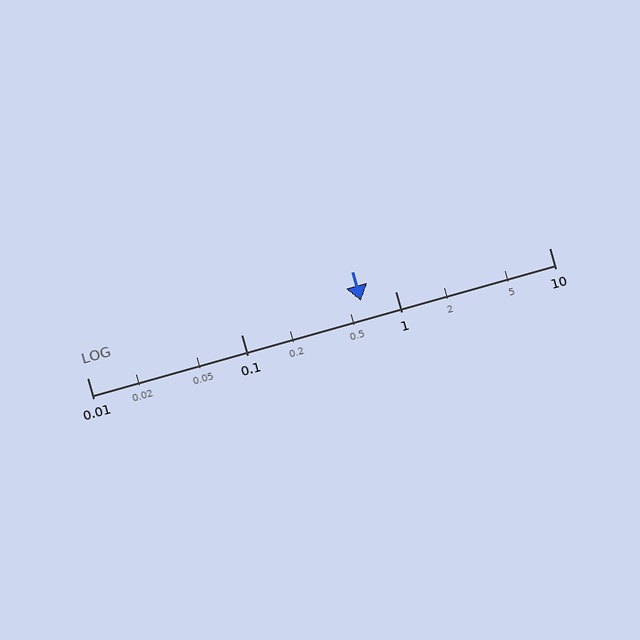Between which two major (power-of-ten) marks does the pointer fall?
The pointer is between 0.1 and 1.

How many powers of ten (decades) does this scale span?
The scale spans 3 decades, from 0.01 to 10.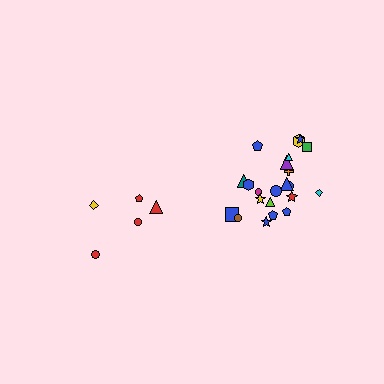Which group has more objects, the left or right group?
The right group.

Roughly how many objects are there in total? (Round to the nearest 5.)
Roughly 25 objects in total.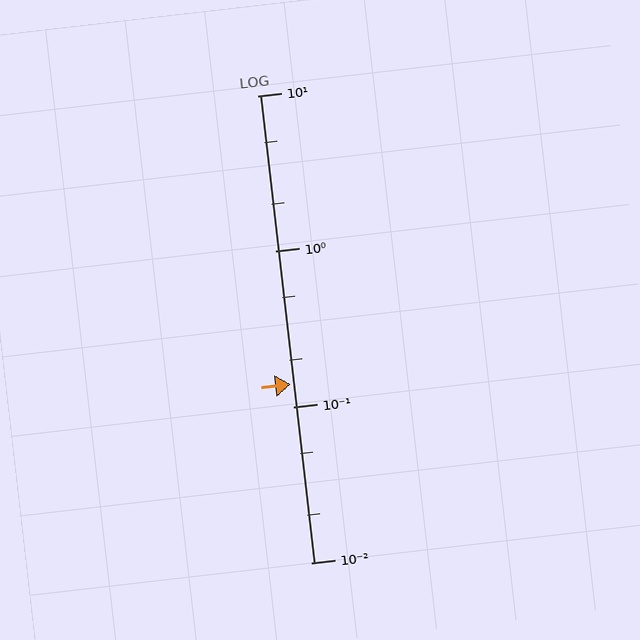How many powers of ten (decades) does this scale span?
The scale spans 3 decades, from 0.01 to 10.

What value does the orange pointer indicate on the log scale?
The pointer indicates approximately 0.14.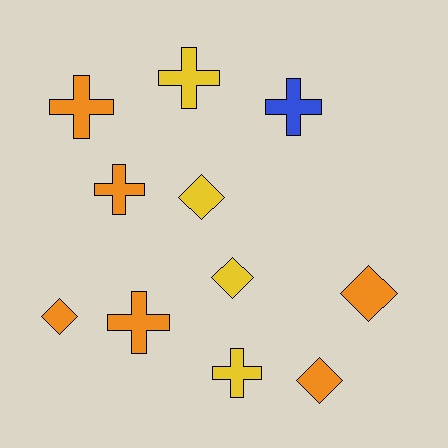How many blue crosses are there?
There is 1 blue cross.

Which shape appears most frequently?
Cross, with 6 objects.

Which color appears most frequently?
Orange, with 6 objects.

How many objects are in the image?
There are 11 objects.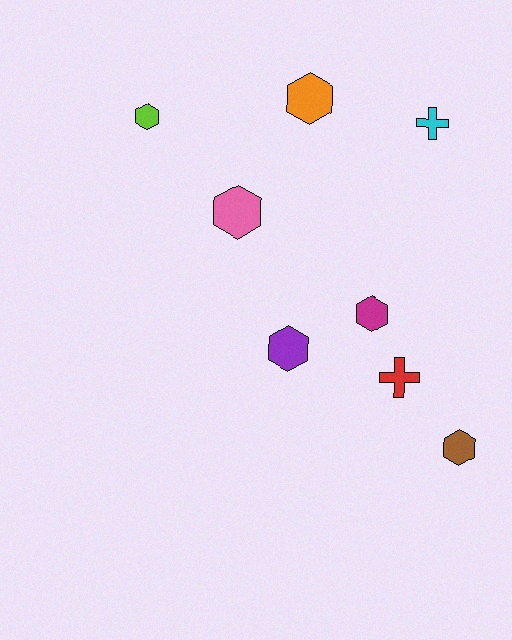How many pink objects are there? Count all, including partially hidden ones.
There is 1 pink object.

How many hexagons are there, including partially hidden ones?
There are 6 hexagons.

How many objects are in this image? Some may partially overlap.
There are 8 objects.